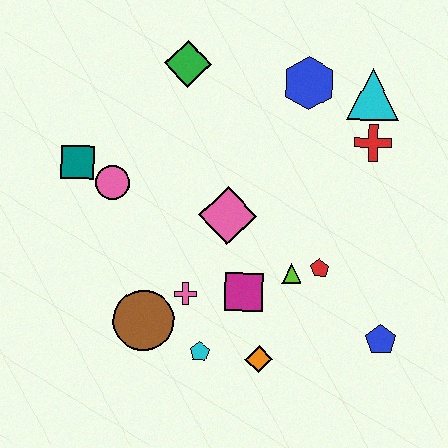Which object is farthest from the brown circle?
The cyan triangle is farthest from the brown circle.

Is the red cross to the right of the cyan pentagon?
Yes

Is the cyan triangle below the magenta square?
No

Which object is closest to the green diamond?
The blue hexagon is closest to the green diamond.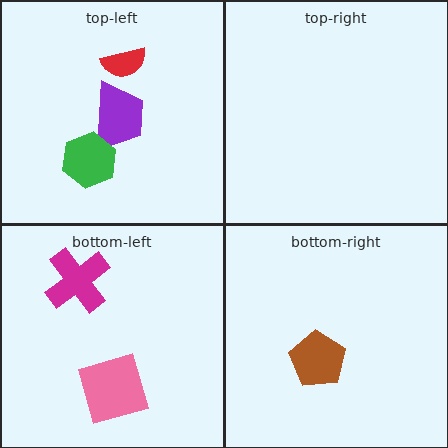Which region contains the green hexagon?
The top-left region.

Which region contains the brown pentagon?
The bottom-right region.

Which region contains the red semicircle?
The top-left region.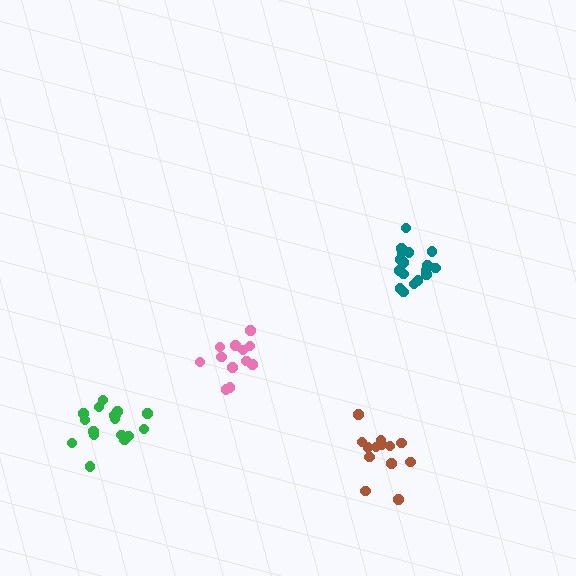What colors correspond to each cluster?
The clusters are colored: green, pink, teal, brown.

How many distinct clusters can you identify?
There are 4 distinct clusters.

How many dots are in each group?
Group 1: 17 dots, Group 2: 12 dots, Group 3: 17 dots, Group 4: 13 dots (59 total).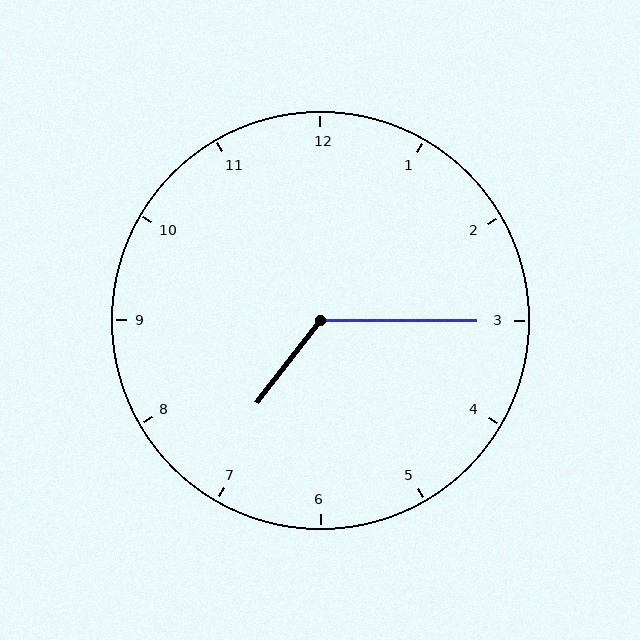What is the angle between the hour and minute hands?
Approximately 128 degrees.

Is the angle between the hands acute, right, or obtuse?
It is obtuse.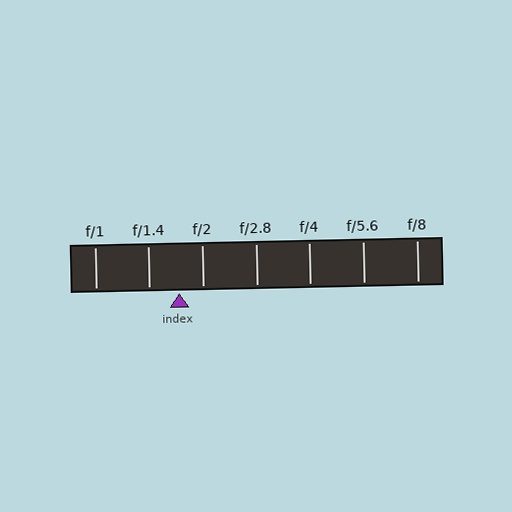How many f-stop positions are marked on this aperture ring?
There are 7 f-stop positions marked.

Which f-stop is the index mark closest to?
The index mark is closest to f/2.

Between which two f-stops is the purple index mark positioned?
The index mark is between f/1.4 and f/2.